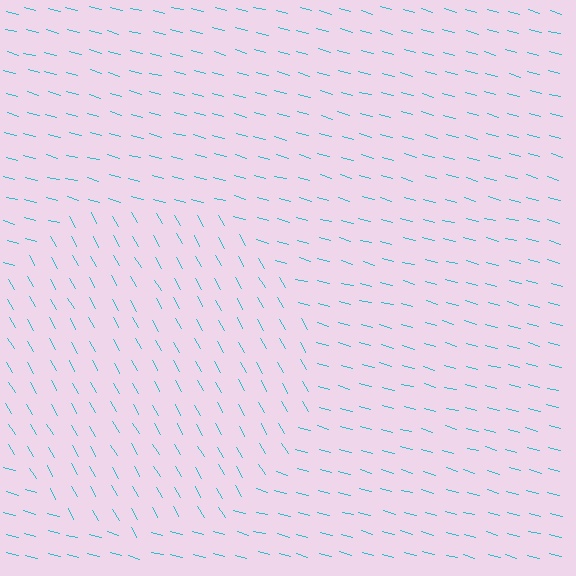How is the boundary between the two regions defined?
The boundary is defined purely by a change in line orientation (approximately 45 degrees difference). All lines are the same color and thickness.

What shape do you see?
I see a circle.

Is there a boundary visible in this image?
Yes, there is a texture boundary formed by a change in line orientation.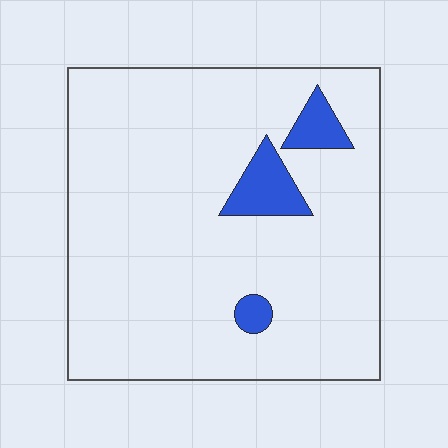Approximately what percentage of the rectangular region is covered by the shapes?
Approximately 10%.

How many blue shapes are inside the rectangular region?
3.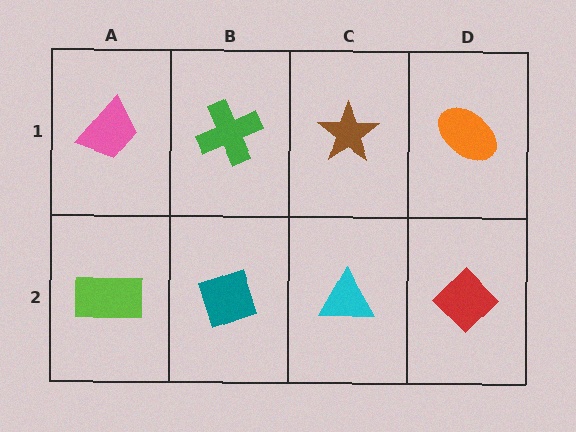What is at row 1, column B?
A green cross.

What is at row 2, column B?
A teal diamond.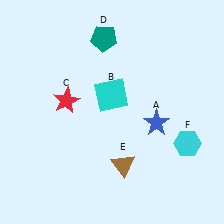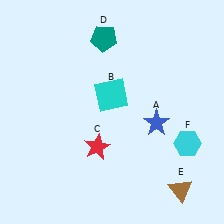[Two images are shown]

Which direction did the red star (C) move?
The red star (C) moved down.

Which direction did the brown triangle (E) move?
The brown triangle (E) moved right.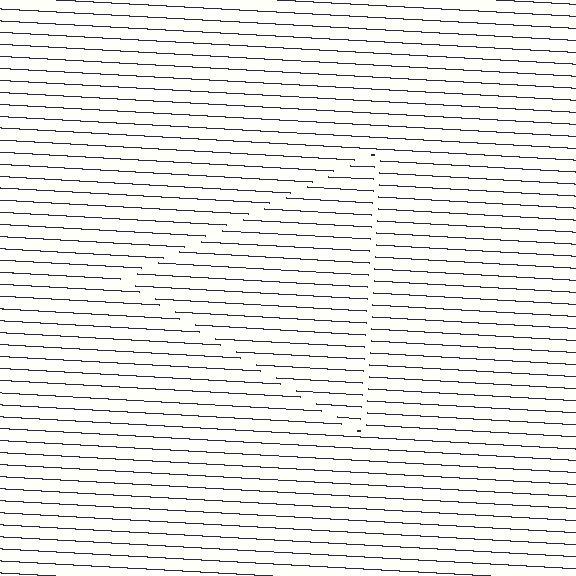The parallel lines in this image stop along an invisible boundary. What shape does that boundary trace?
An illusory triangle. The interior of the shape contains the same grating, shifted by half a period — the contour is defined by the phase discontinuity where line-ends from the inner and outer gratings abut.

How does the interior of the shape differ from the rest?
The interior of the shape contains the same grating, shifted by half a period — the contour is defined by the phase discontinuity where line-ends from the inner and outer gratings abut.